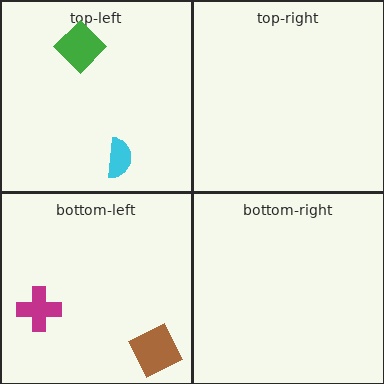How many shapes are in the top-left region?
2.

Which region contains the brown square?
The bottom-left region.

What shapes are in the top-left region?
The green diamond, the cyan semicircle.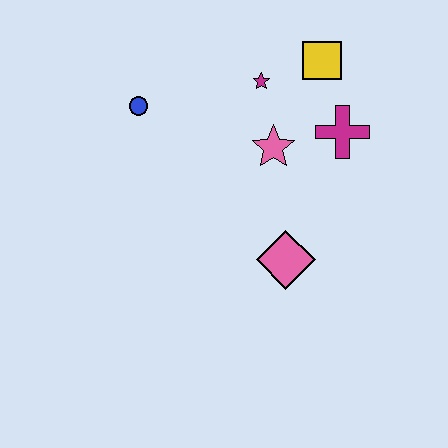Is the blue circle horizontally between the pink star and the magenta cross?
No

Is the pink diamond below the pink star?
Yes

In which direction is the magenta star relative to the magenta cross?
The magenta star is to the left of the magenta cross.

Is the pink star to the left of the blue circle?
No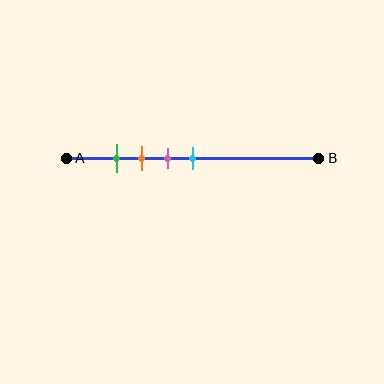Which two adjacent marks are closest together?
The green and orange marks are the closest adjacent pair.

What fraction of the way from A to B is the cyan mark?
The cyan mark is approximately 50% (0.5) of the way from A to B.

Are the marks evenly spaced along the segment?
Yes, the marks are approximately evenly spaced.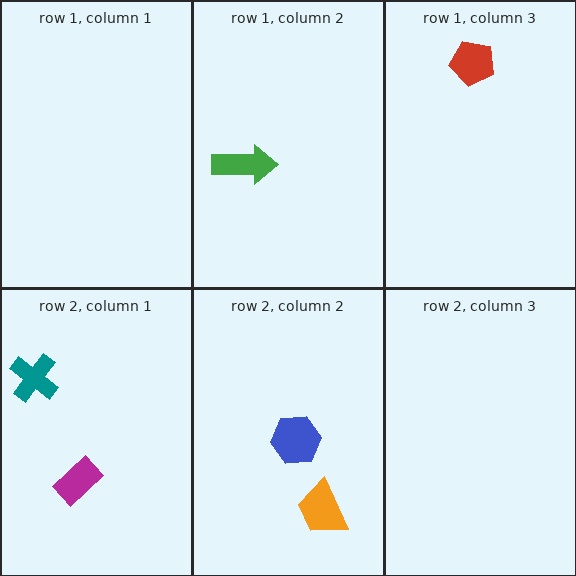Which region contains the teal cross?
The row 2, column 1 region.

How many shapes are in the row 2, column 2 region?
2.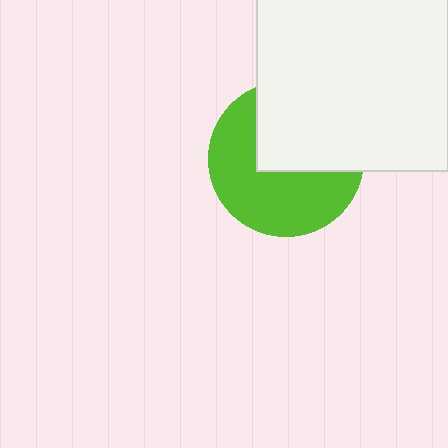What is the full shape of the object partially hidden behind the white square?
The partially hidden object is a lime circle.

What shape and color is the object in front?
The object in front is a white square.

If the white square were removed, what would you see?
You would see the complete lime circle.